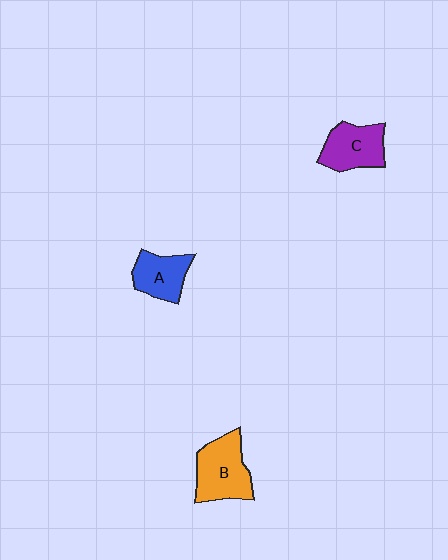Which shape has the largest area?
Shape B (orange).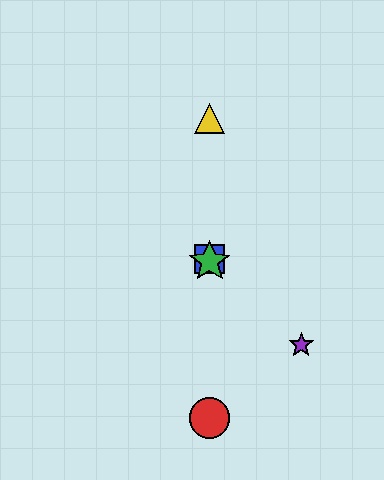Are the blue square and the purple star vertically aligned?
No, the blue square is at x≈210 and the purple star is at x≈301.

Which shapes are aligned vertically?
The red circle, the blue square, the green star, the yellow triangle are aligned vertically.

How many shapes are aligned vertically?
4 shapes (the red circle, the blue square, the green star, the yellow triangle) are aligned vertically.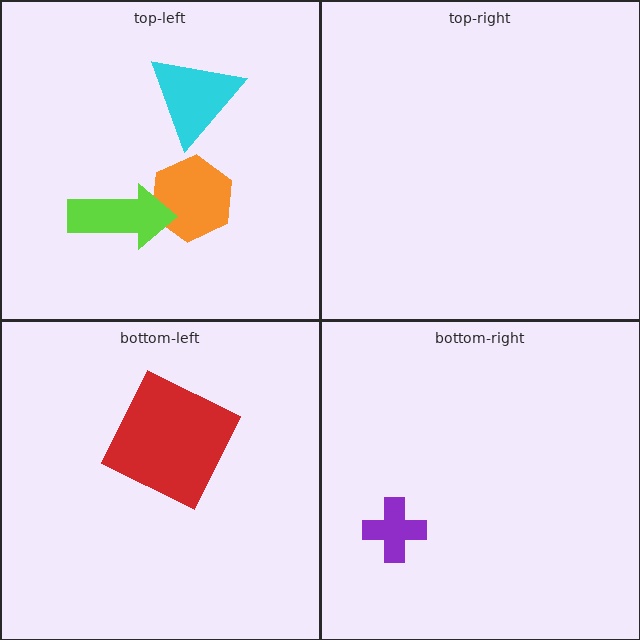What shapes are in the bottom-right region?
The purple cross.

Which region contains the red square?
The bottom-left region.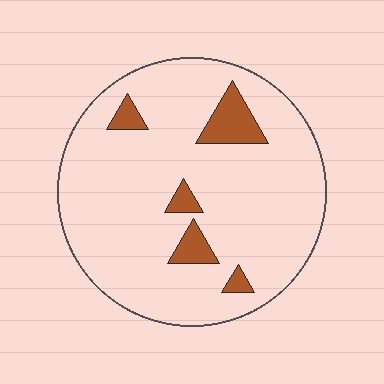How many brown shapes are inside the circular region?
5.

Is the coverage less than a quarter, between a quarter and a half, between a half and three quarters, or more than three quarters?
Less than a quarter.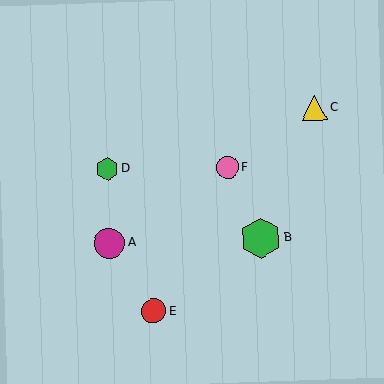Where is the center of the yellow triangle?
The center of the yellow triangle is at (315, 108).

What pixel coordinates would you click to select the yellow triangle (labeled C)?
Click at (315, 108) to select the yellow triangle C.